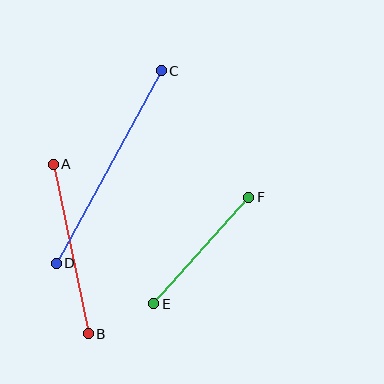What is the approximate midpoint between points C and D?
The midpoint is at approximately (109, 167) pixels.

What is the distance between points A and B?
The distance is approximately 173 pixels.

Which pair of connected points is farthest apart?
Points C and D are farthest apart.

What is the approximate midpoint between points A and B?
The midpoint is at approximately (71, 249) pixels.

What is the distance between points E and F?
The distance is approximately 143 pixels.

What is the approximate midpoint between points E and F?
The midpoint is at approximately (201, 251) pixels.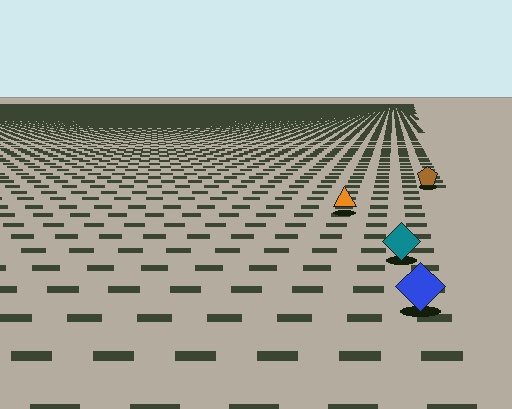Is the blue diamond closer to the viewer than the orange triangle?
Yes. The blue diamond is closer — you can tell from the texture gradient: the ground texture is coarser near it.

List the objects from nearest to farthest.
From nearest to farthest: the blue diamond, the teal diamond, the orange triangle, the brown pentagon.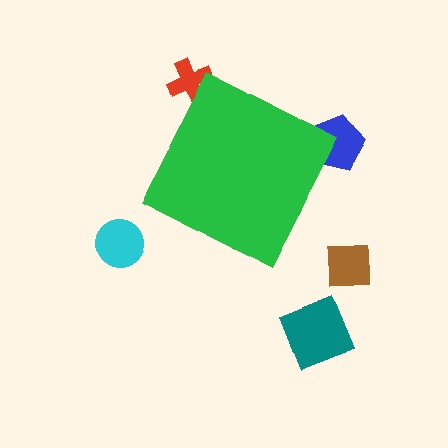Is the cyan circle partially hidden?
No, the cyan circle is fully visible.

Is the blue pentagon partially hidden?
Yes, the blue pentagon is partially hidden behind the green diamond.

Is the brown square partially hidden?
No, the brown square is fully visible.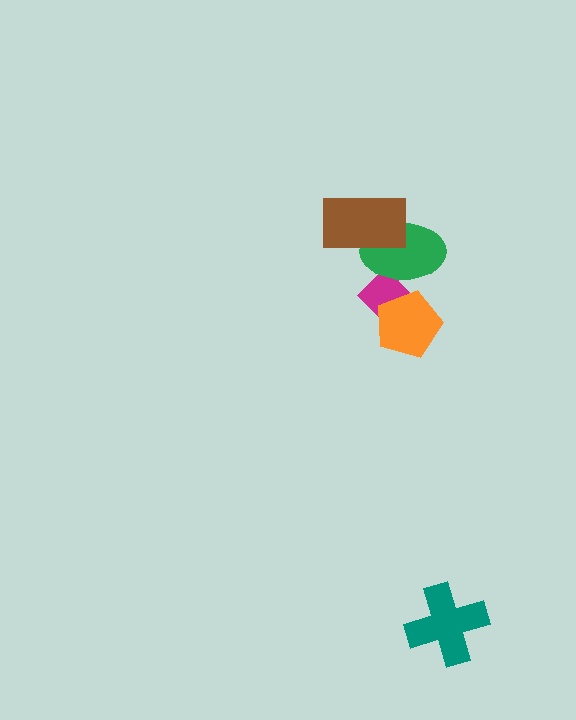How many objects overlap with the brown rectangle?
1 object overlaps with the brown rectangle.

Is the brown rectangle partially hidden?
No, no other shape covers it.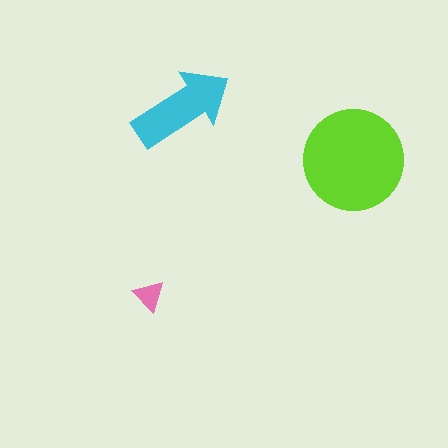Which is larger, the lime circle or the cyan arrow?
The lime circle.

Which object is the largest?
The lime circle.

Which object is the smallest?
The pink triangle.